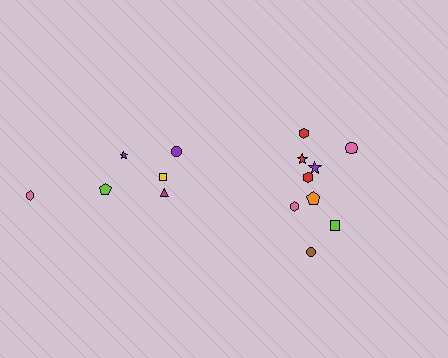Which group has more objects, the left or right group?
The right group.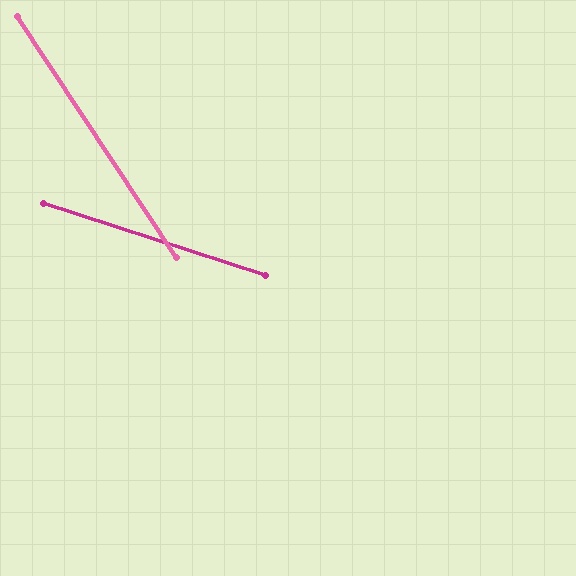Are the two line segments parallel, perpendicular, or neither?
Neither parallel nor perpendicular — they differ by about 38°.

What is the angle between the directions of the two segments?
Approximately 38 degrees.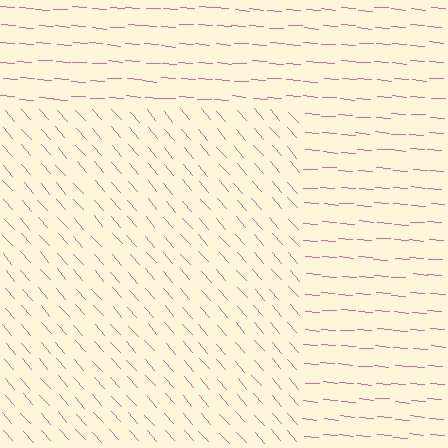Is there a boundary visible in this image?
Yes, there is a texture boundary formed by a change in line orientation.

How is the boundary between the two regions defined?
The boundary is defined purely by a change in line orientation (approximately 45 degrees difference). All lines are the same color and thickness.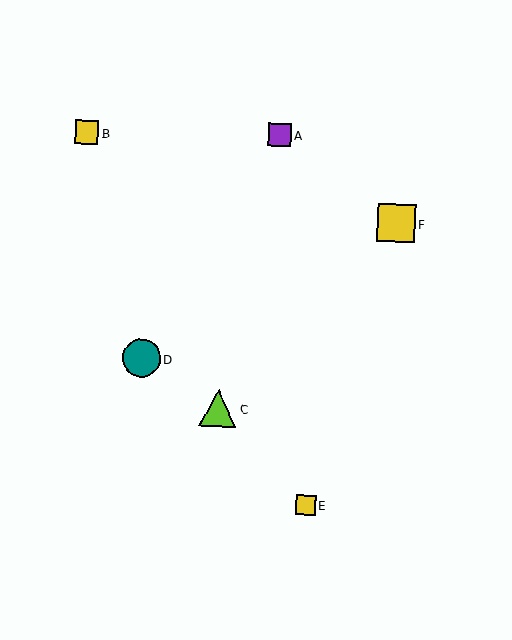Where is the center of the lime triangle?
The center of the lime triangle is at (218, 408).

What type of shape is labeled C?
Shape C is a lime triangle.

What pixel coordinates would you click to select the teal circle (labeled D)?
Click at (141, 358) to select the teal circle D.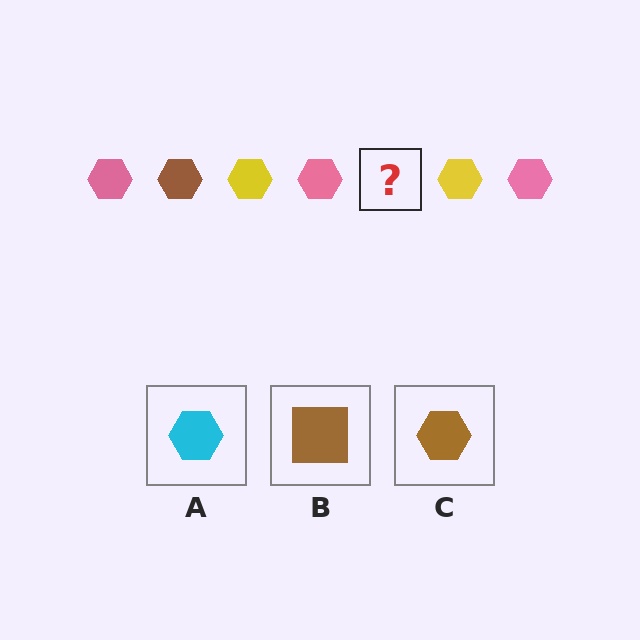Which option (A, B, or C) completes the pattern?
C.